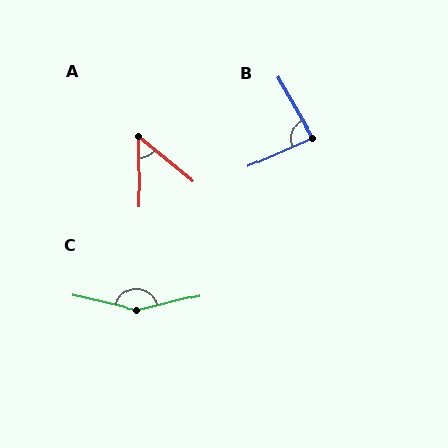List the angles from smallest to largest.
A (49°), B (83°), C (153°).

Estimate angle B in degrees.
Approximately 83 degrees.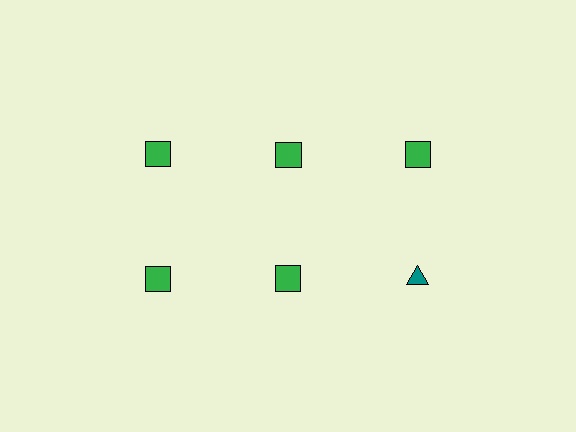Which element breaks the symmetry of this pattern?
The teal triangle in the second row, center column breaks the symmetry. All other shapes are green squares.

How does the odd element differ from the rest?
It differs in both color (teal instead of green) and shape (triangle instead of square).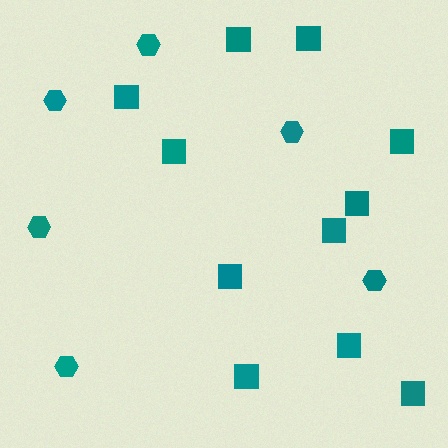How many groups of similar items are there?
There are 2 groups: one group of hexagons (6) and one group of squares (11).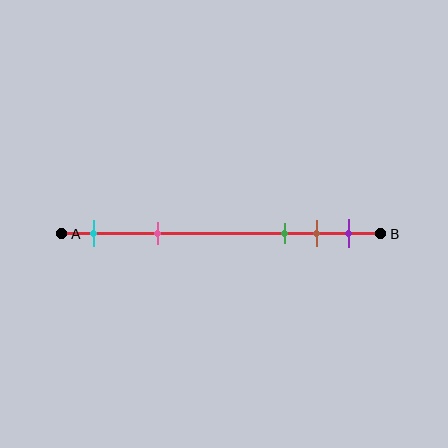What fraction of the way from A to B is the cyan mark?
The cyan mark is approximately 10% (0.1) of the way from A to B.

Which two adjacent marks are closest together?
The brown and purple marks are the closest adjacent pair.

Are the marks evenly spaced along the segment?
No, the marks are not evenly spaced.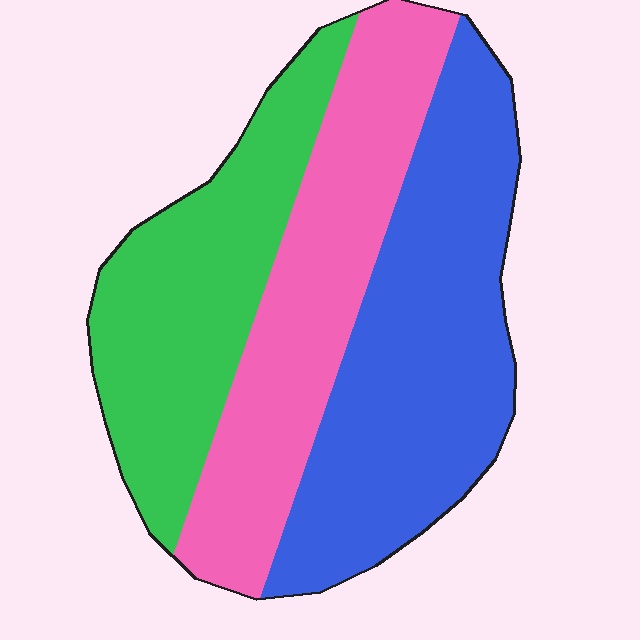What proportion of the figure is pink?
Pink takes up about one third (1/3) of the figure.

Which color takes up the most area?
Blue, at roughly 40%.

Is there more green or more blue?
Blue.